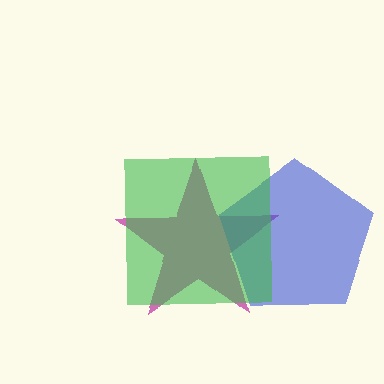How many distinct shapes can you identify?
There are 3 distinct shapes: a magenta star, a blue pentagon, a green square.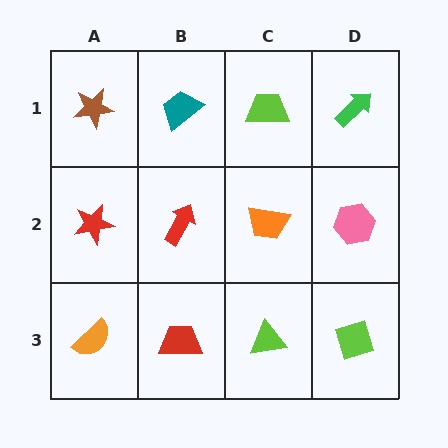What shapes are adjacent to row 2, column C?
A lime trapezoid (row 1, column C), a lime triangle (row 3, column C), a red arrow (row 2, column B), a pink hexagon (row 2, column D).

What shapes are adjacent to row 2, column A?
A brown star (row 1, column A), an orange semicircle (row 3, column A), a red arrow (row 2, column B).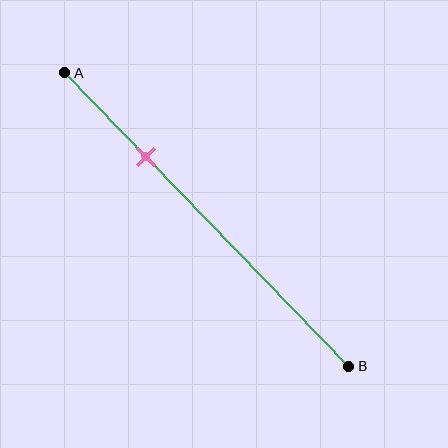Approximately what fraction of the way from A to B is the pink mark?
The pink mark is approximately 30% of the way from A to B.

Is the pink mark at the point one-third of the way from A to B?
No, the mark is at about 30% from A, not at the 33% one-third point.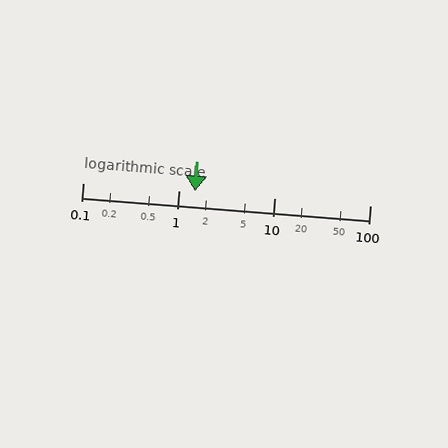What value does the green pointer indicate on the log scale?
The pointer indicates approximately 1.5.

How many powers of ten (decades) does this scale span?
The scale spans 3 decades, from 0.1 to 100.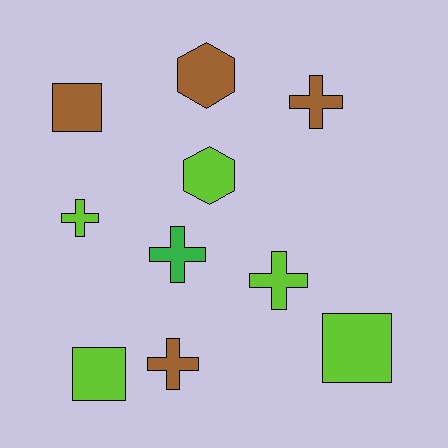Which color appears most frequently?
Lime, with 5 objects.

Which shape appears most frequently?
Cross, with 5 objects.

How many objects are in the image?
There are 10 objects.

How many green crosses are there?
There is 1 green cross.